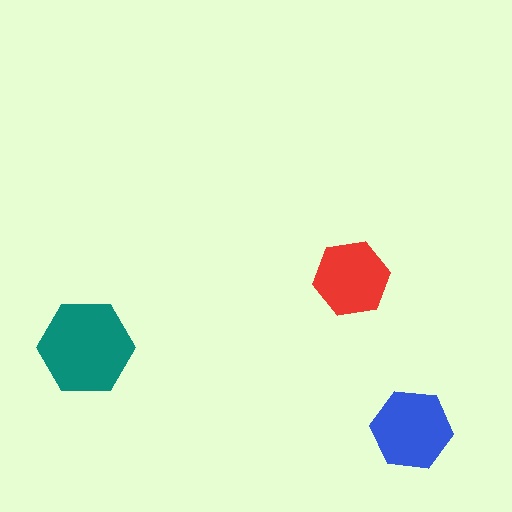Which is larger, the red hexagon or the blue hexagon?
The blue one.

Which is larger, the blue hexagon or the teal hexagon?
The teal one.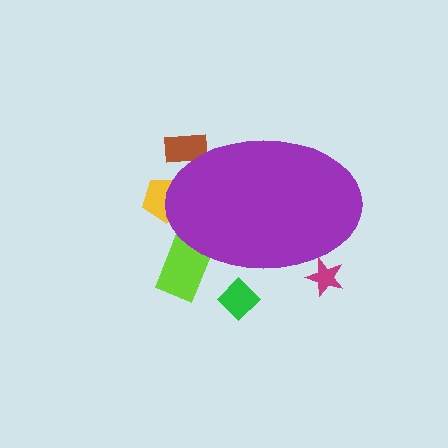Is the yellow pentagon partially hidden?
Yes, the yellow pentagon is partially hidden behind the purple ellipse.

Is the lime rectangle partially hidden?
Yes, the lime rectangle is partially hidden behind the purple ellipse.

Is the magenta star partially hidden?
Yes, the magenta star is partially hidden behind the purple ellipse.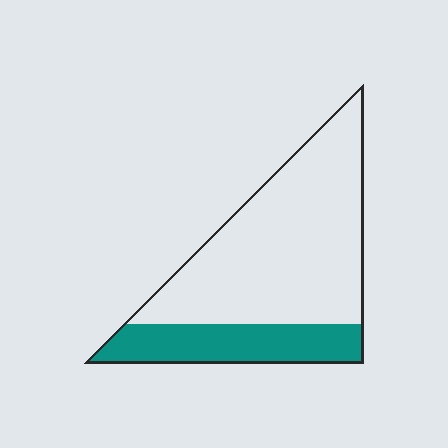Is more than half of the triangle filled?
No.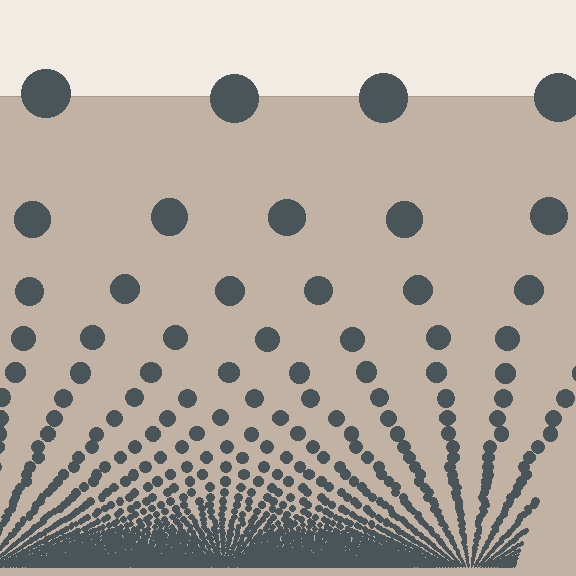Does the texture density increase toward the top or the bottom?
Density increases toward the bottom.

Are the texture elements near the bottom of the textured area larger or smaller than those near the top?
Smaller. The gradient is inverted — elements near the bottom are smaller and denser.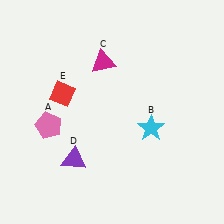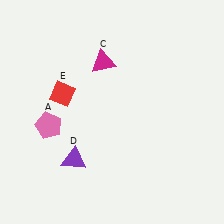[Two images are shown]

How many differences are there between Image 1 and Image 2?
There is 1 difference between the two images.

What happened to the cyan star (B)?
The cyan star (B) was removed in Image 2. It was in the bottom-right area of Image 1.